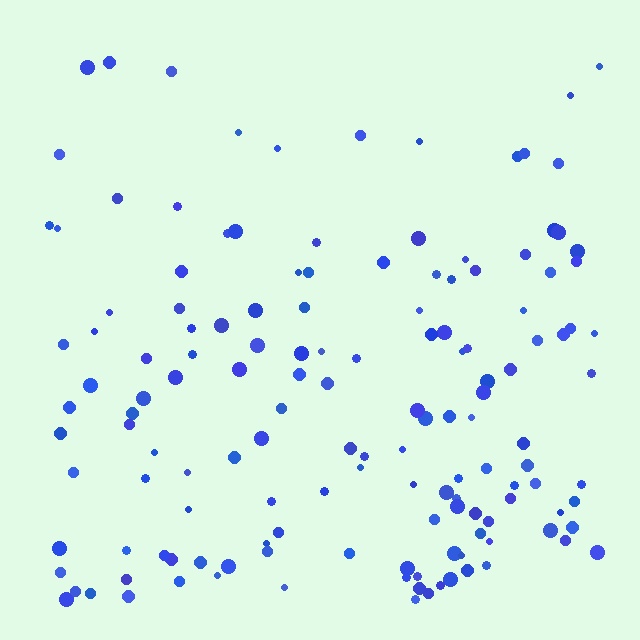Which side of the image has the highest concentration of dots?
The bottom.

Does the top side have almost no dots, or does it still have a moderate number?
Still a moderate number, just noticeably fewer than the bottom.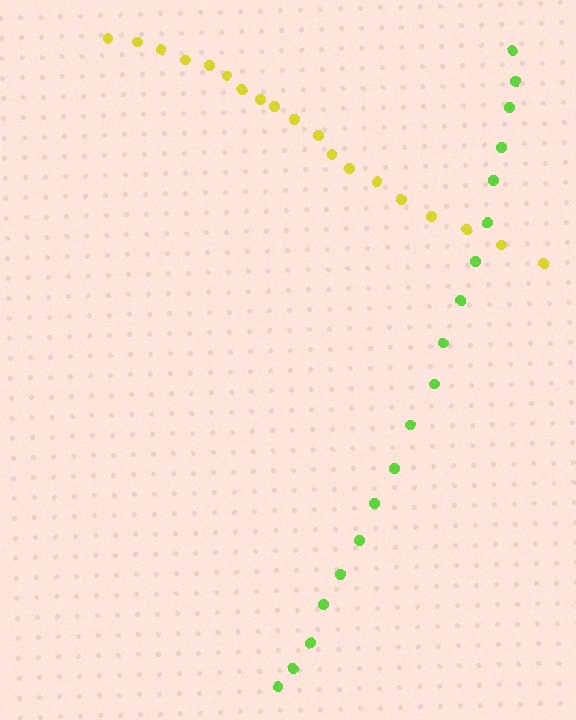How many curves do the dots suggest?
There are 2 distinct paths.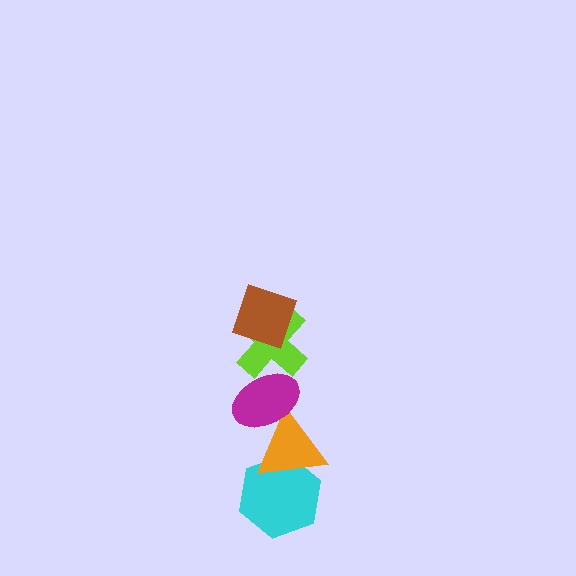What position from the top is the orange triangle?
The orange triangle is 4th from the top.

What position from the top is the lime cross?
The lime cross is 2nd from the top.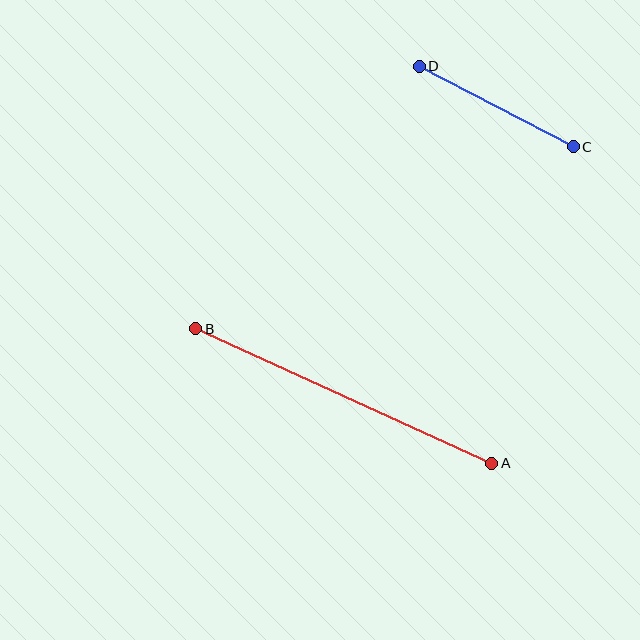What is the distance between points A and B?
The distance is approximately 325 pixels.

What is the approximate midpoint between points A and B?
The midpoint is at approximately (344, 396) pixels.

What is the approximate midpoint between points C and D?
The midpoint is at approximately (496, 106) pixels.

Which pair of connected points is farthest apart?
Points A and B are farthest apart.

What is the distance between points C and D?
The distance is approximately 174 pixels.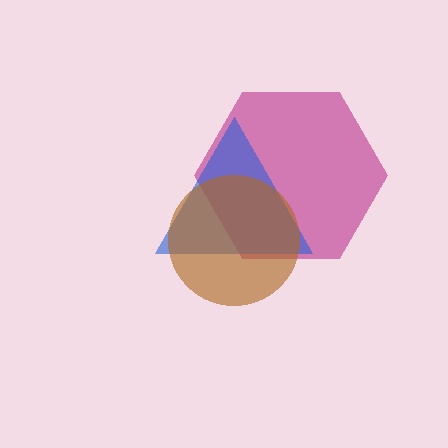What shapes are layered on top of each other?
The layered shapes are: a magenta hexagon, a blue triangle, a brown circle.